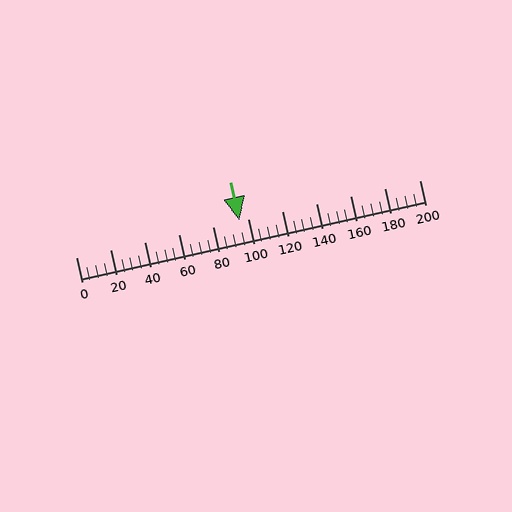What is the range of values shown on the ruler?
The ruler shows values from 0 to 200.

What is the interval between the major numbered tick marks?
The major tick marks are spaced 20 units apart.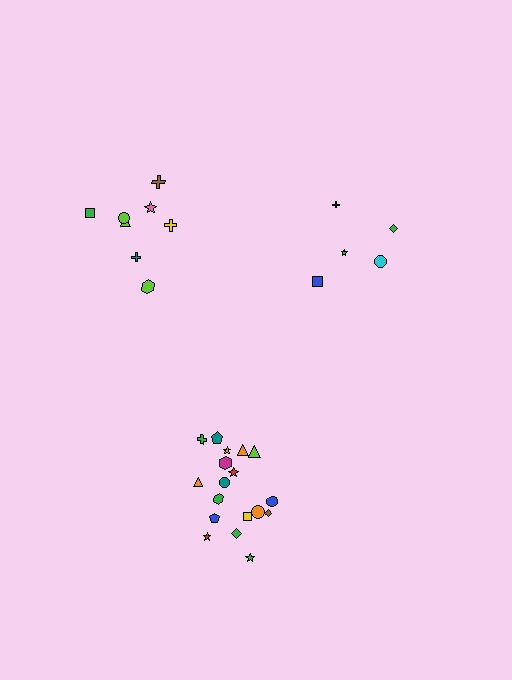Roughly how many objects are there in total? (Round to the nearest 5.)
Roughly 30 objects in total.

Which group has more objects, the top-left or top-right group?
The top-left group.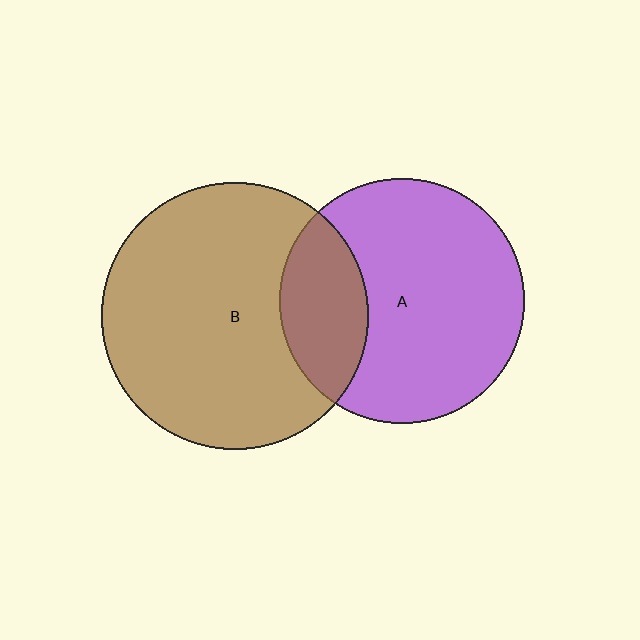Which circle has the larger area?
Circle B (brown).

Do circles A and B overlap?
Yes.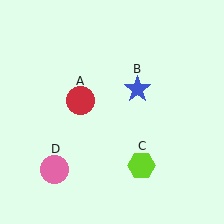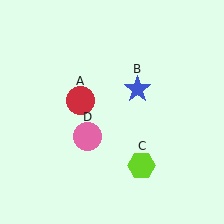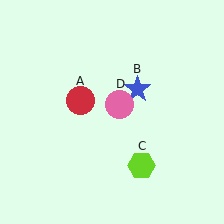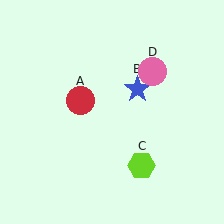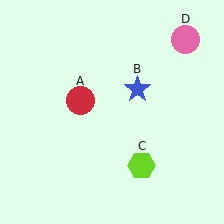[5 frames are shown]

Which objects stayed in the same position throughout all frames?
Red circle (object A) and blue star (object B) and lime hexagon (object C) remained stationary.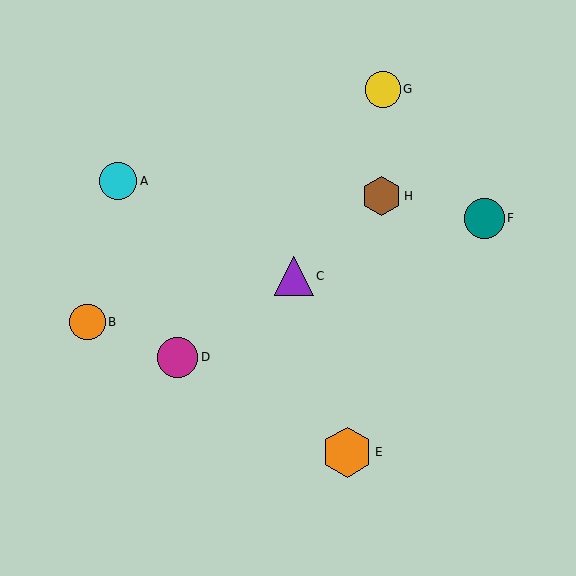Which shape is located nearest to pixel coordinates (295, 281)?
The purple triangle (labeled C) at (294, 276) is nearest to that location.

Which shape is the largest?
The orange hexagon (labeled E) is the largest.